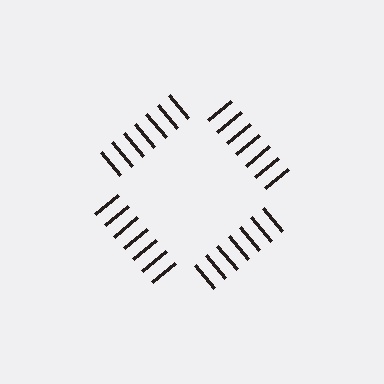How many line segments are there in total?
28 — 7 along each of the 4 edges.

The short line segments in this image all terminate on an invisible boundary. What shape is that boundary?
An illusory square — the line segments terminate on its edges but no continuous stroke is drawn.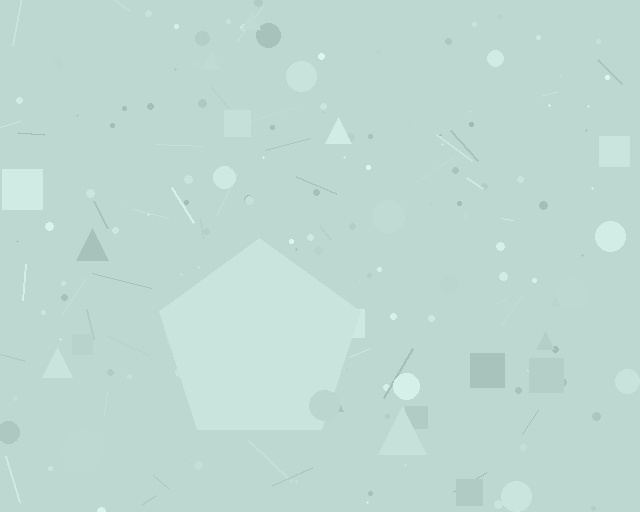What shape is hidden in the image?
A pentagon is hidden in the image.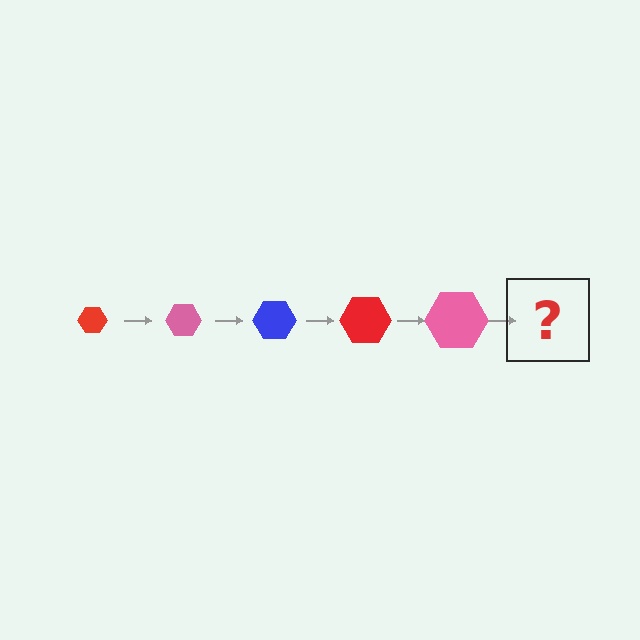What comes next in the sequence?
The next element should be a blue hexagon, larger than the previous one.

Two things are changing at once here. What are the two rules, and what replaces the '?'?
The two rules are that the hexagon grows larger each step and the color cycles through red, pink, and blue. The '?' should be a blue hexagon, larger than the previous one.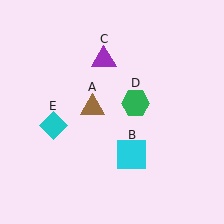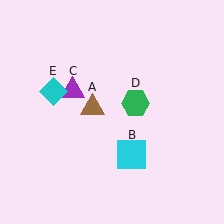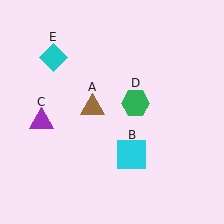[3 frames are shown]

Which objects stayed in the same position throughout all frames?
Brown triangle (object A) and cyan square (object B) and green hexagon (object D) remained stationary.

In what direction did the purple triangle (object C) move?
The purple triangle (object C) moved down and to the left.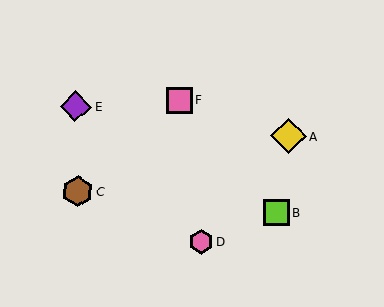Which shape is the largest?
The yellow diamond (labeled A) is the largest.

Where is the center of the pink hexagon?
The center of the pink hexagon is at (201, 242).